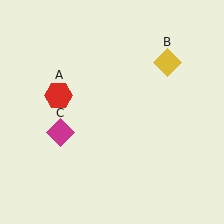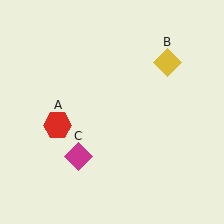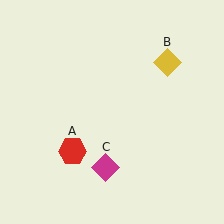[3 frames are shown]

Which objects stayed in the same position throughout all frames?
Yellow diamond (object B) remained stationary.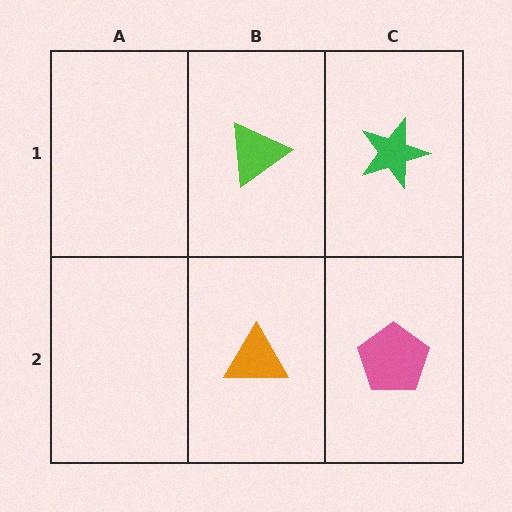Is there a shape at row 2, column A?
No, that cell is empty.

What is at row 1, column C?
A green star.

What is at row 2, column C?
A pink pentagon.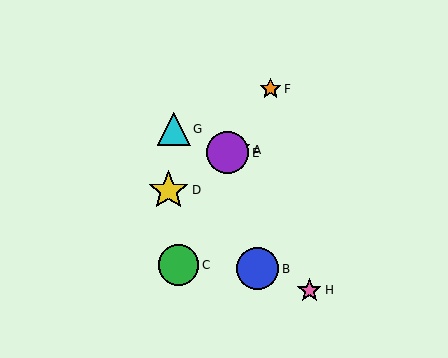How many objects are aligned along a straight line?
3 objects (A, D, E) are aligned along a straight line.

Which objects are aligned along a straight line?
Objects A, D, E are aligned along a straight line.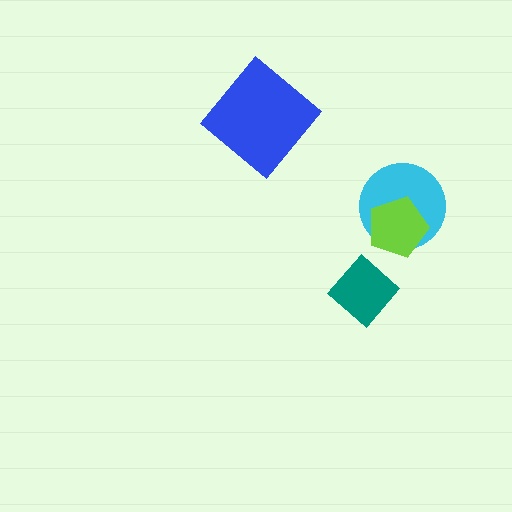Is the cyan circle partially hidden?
Yes, it is partially covered by another shape.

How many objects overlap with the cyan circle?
1 object overlaps with the cyan circle.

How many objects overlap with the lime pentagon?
1 object overlaps with the lime pentagon.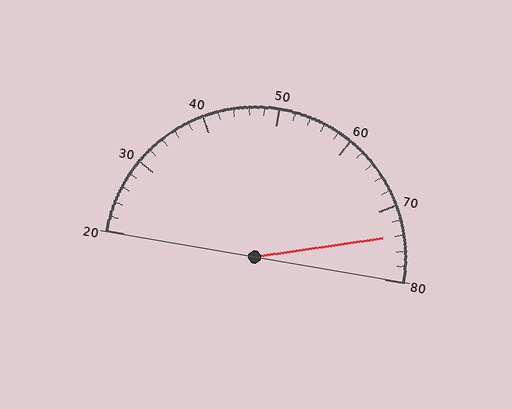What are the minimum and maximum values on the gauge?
The gauge ranges from 20 to 80.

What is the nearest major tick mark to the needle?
The nearest major tick mark is 70.